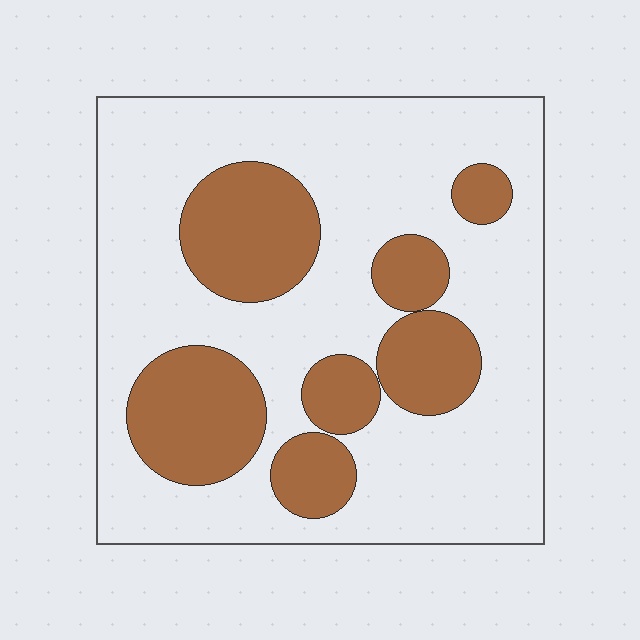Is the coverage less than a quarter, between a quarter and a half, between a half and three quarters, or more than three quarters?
Between a quarter and a half.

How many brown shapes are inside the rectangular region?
7.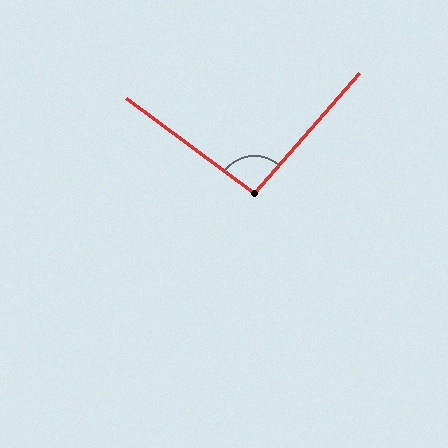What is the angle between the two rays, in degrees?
Approximately 95 degrees.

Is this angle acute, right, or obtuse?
It is approximately a right angle.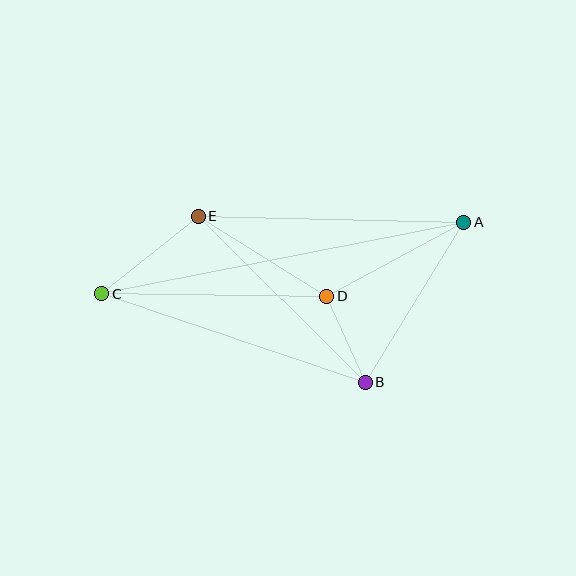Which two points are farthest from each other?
Points A and C are farthest from each other.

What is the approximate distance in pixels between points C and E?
The distance between C and E is approximately 124 pixels.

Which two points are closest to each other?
Points B and D are closest to each other.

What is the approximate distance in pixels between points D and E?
The distance between D and E is approximately 151 pixels.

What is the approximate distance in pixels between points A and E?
The distance between A and E is approximately 265 pixels.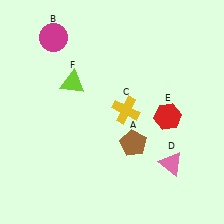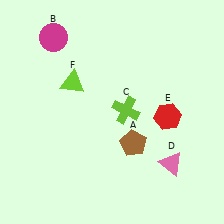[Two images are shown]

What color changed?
The cross (C) changed from yellow in Image 1 to lime in Image 2.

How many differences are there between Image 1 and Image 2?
There is 1 difference between the two images.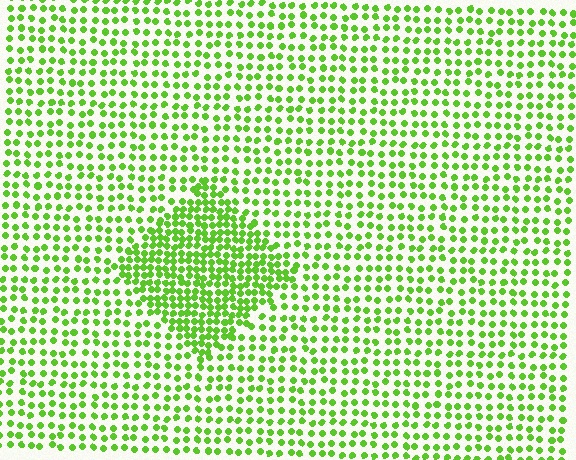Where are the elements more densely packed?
The elements are more densely packed inside the diamond boundary.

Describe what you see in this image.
The image contains small lime elements arranged at two different densities. A diamond-shaped region is visible where the elements are more densely packed than the surrounding area.